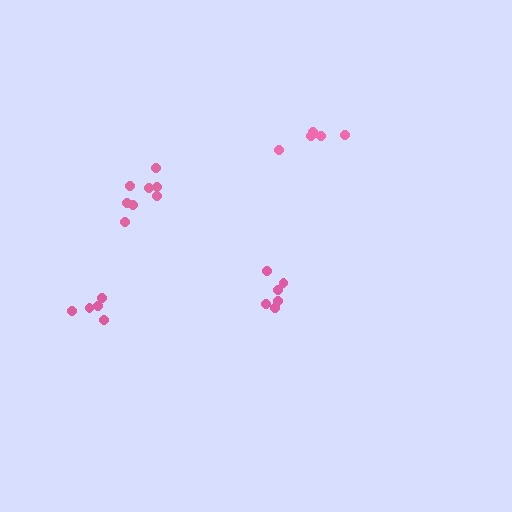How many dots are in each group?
Group 1: 5 dots, Group 2: 8 dots, Group 3: 6 dots, Group 4: 5 dots (24 total).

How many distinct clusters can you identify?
There are 4 distinct clusters.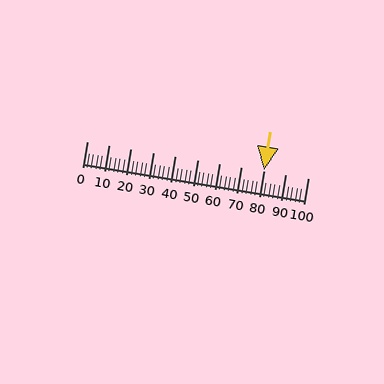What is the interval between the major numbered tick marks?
The major tick marks are spaced 10 units apart.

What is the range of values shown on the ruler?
The ruler shows values from 0 to 100.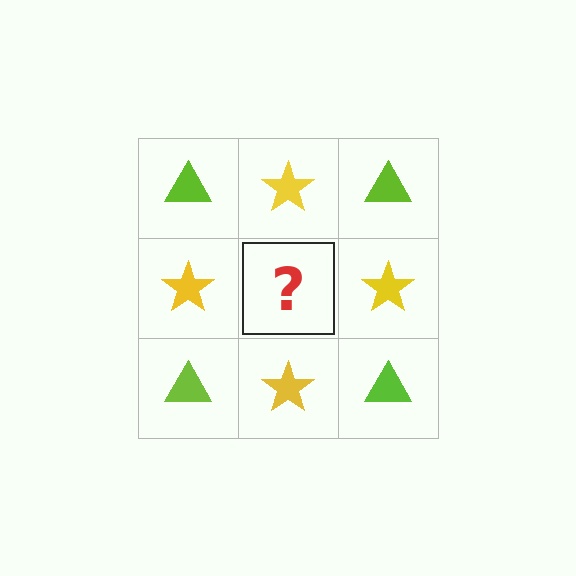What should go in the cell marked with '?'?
The missing cell should contain a lime triangle.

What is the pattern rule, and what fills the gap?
The rule is that it alternates lime triangle and yellow star in a checkerboard pattern. The gap should be filled with a lime triangle.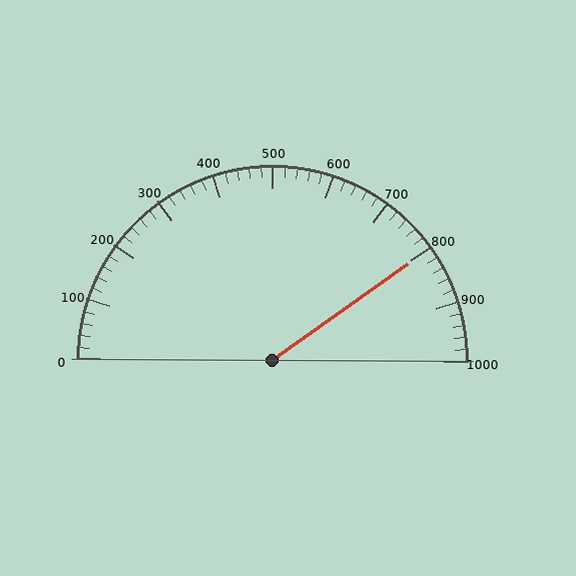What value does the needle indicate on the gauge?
The needle indicates approximately 800.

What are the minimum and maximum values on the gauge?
The gauge ranges from 0 to 1000.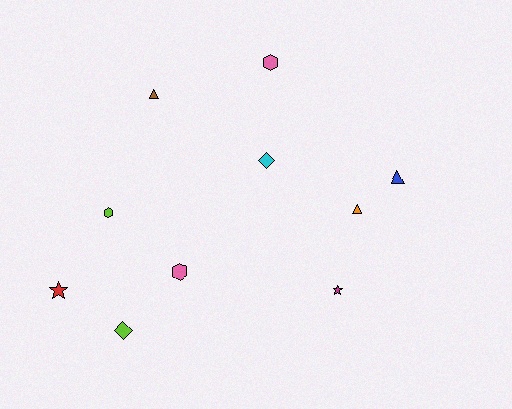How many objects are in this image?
There are 10 objects.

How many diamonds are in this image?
There are 2 diamonds.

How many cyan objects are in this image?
There is 1 cyan object.